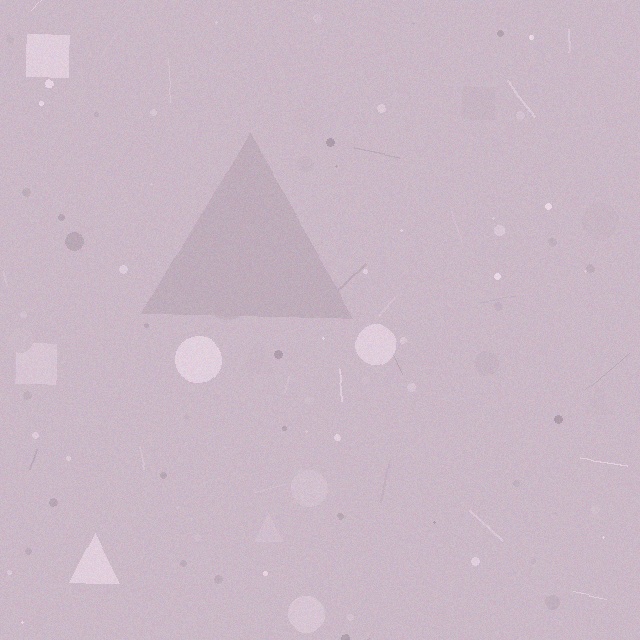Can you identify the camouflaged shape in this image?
The camouflaged shape is a triangle.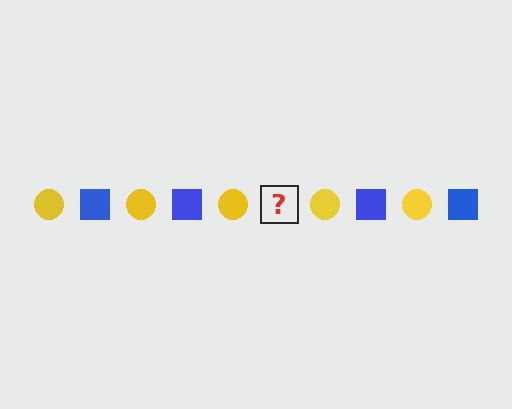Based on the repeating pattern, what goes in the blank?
The blank should be a blue square.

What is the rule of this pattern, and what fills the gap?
The rule is that the pattern alternates between yellow circle and blue square. The gap should be filled with a blue square.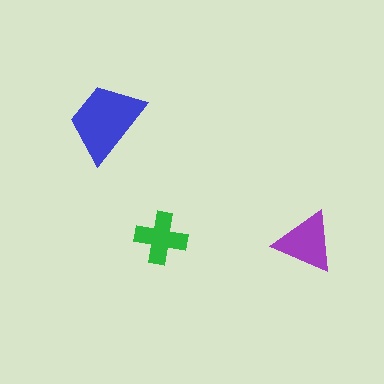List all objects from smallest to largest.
The green cross, the purple triangle, the blue trapezoid.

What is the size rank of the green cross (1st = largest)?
3rd.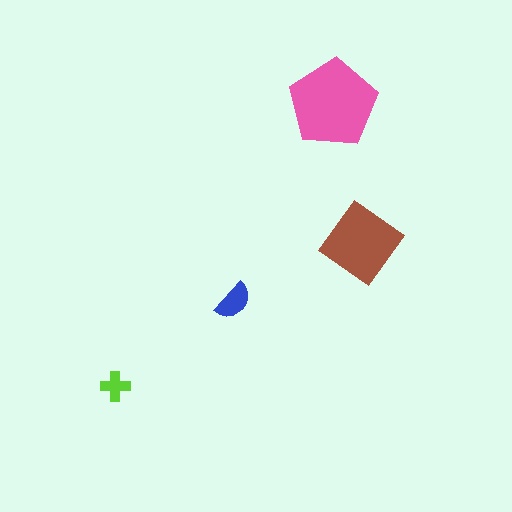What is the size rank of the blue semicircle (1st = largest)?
3rd.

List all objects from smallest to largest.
The lime cross, the blue semicircle, the brown diamond, the pink pentagon.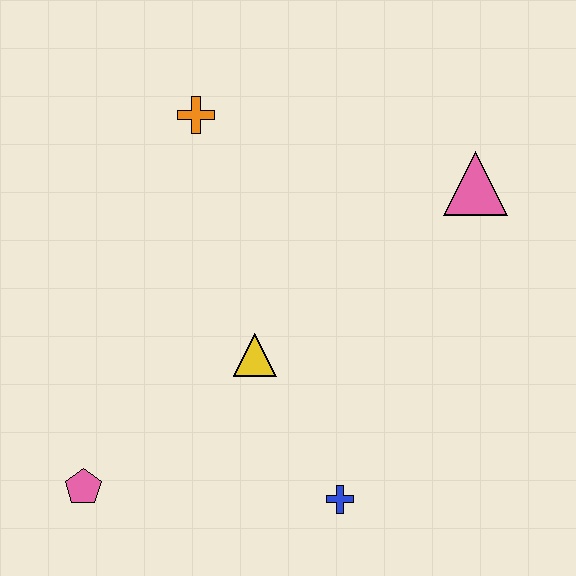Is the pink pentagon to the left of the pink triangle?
Yes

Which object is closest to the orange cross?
The yellow triangle is closest to the orange cross.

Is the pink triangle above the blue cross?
Yes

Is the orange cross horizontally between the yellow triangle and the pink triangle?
No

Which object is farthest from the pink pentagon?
The pink triangle is farthest from the pink pentagon.